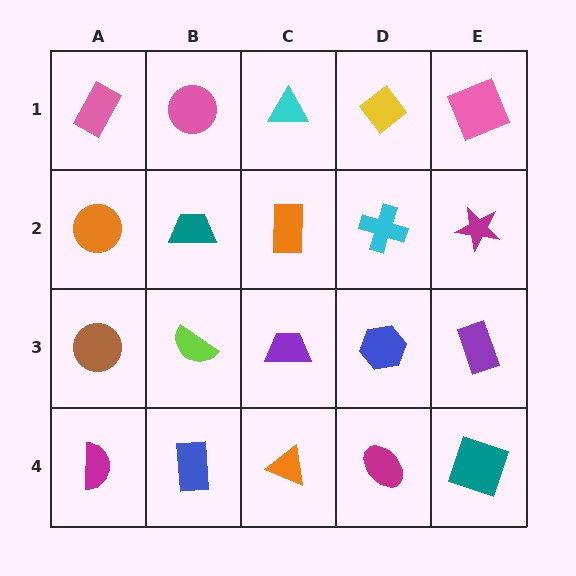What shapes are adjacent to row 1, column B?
A teal trapezoid (row 2, column B), a pink rectangle (row 1, column A), a cyan triangle (row 1, column C).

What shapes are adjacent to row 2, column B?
A pink circle (row 1, column B), a lime semicircle (row 3, column B), an orange circle (row 2, column A), an orange rectangle (row 2, column C).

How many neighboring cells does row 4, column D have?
3.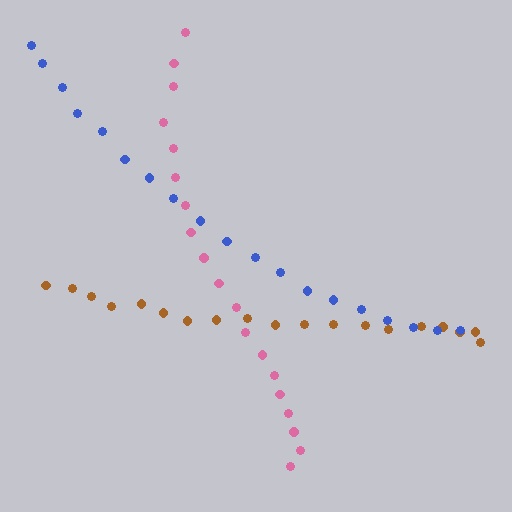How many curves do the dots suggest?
There are 3 distinct paths.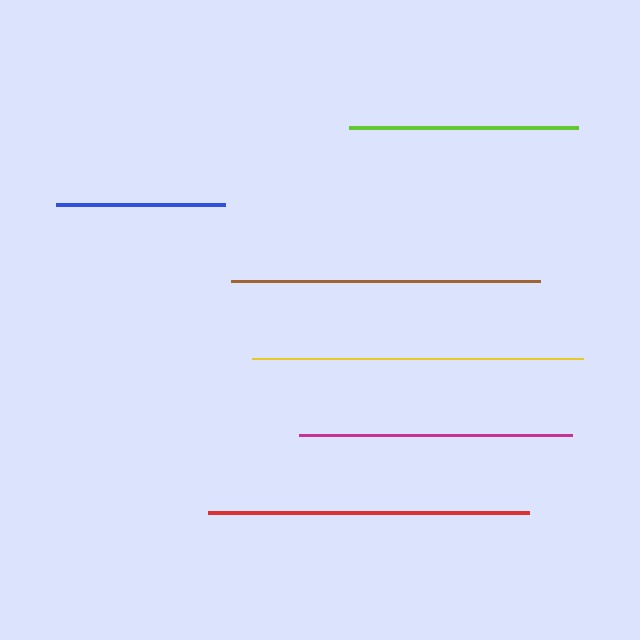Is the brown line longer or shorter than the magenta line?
The brown line is longer than the magenta line.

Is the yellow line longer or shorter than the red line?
The yellow line is longer than the red line.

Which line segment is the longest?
The yellow line is the longest at approximately 331 pixels.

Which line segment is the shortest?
The blue line is the shortest at approximately 169 pixels.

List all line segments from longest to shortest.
From longest to shortest: yellow, red, brown, magenta, lime, blue.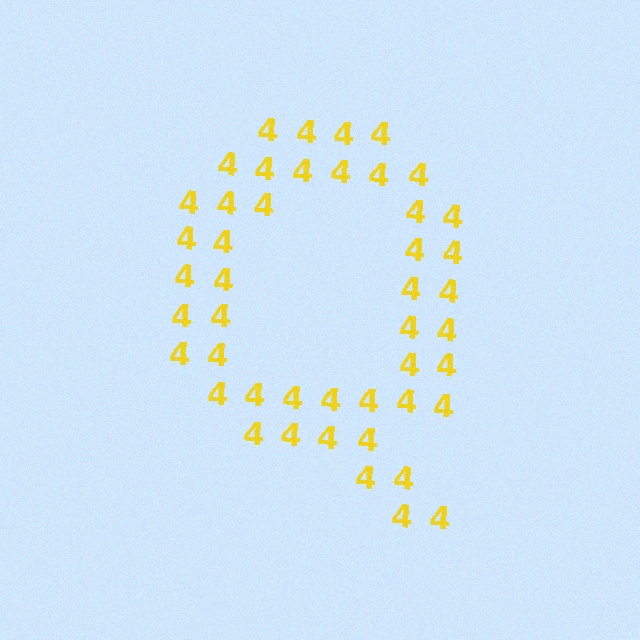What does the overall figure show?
The overall figure shows the letter Q.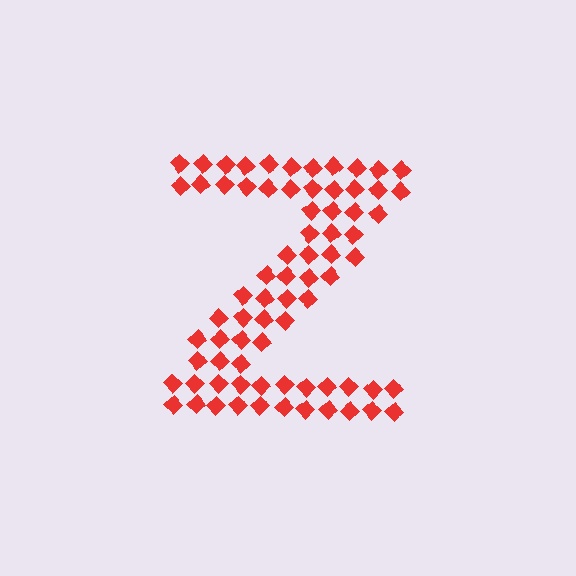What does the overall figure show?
The overall figure shows the letter Z.